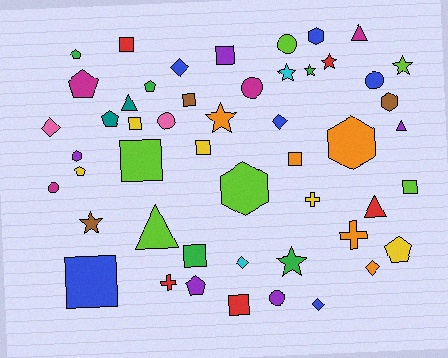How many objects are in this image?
There are 50 objects.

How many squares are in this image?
There are 11 squares.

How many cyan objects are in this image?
There are 2 cyan objects.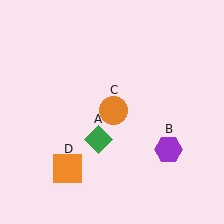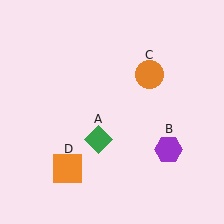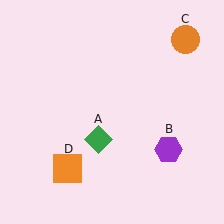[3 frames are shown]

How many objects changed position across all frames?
1 object changed position: orange circle (object C).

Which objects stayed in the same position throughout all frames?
Green diamond (object A) and purple hexagon (object B) and orange square (object D) remained stationary.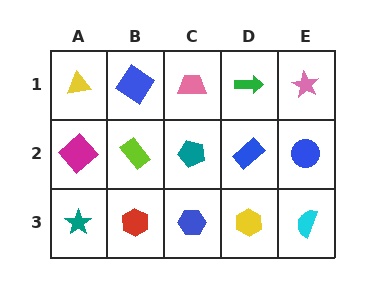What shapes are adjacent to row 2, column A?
A yellow triangle (row 1, column A), a teal star (row 3, column A), a lime rectangle (row 2, column B).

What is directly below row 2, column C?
A blue hexagon.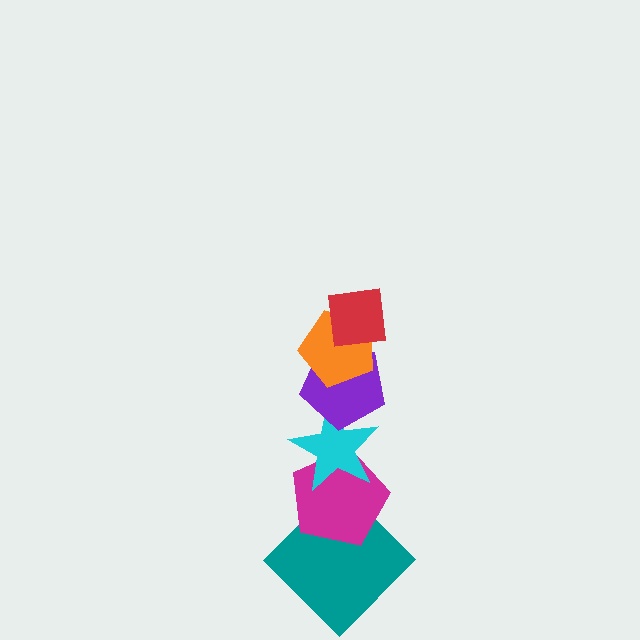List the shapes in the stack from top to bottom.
From top to bottom: the red square, the orange pentagon, the purple pentagon, the cyan star, the magenta pentagon, the teal diamond.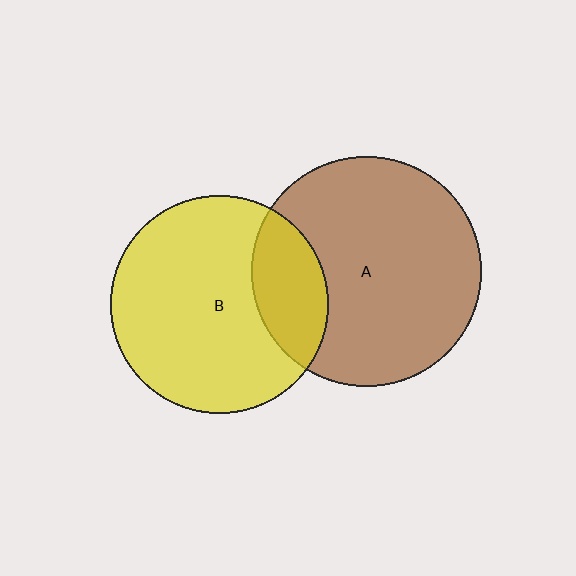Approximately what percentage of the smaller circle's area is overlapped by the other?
Approximately 20%.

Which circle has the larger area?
Circle A (brown).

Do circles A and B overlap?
Yes.